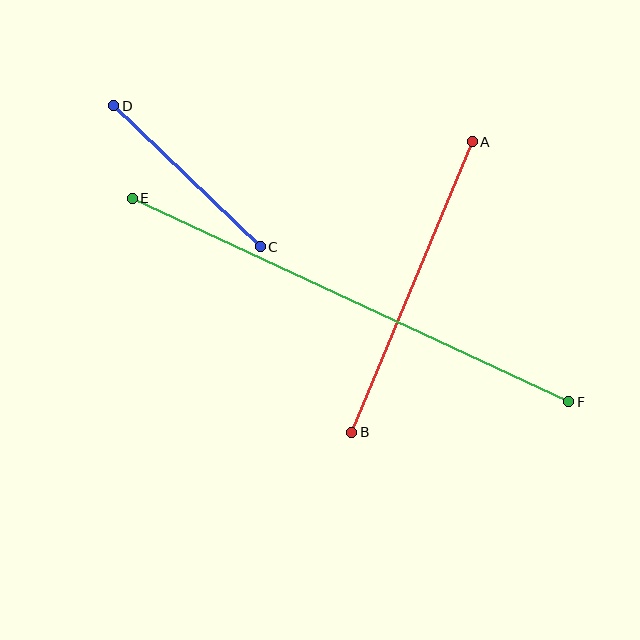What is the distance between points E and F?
The distance is approximately 482 pixels.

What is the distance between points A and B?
The distance is approximately 314 pixels.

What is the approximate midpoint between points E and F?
The midpoint is at approximately (350, 300) pixels.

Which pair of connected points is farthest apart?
Points E and F are farthest apart.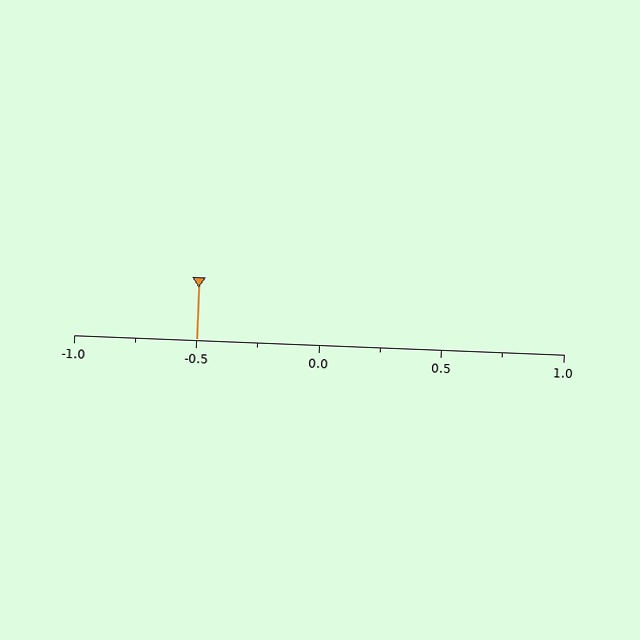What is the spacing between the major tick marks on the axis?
The major ticks are spaced 0.5 apart.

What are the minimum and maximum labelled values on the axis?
The axis runs from -1.0 to 1.0.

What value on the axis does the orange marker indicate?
The marker indicates approximately -0.5.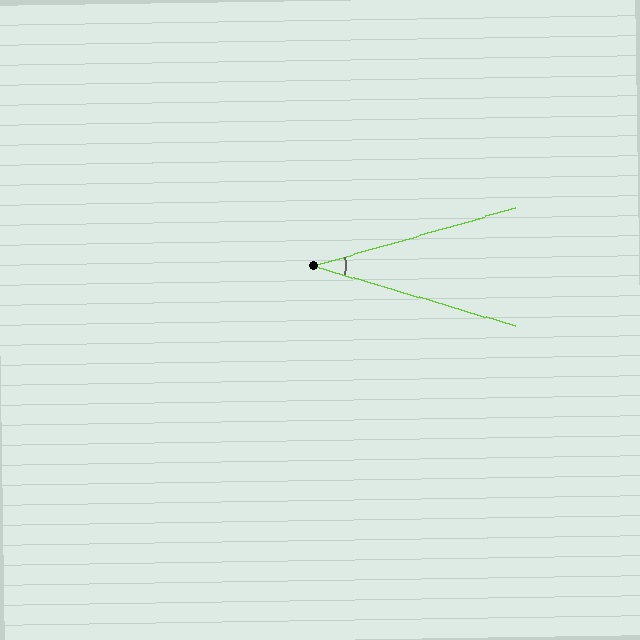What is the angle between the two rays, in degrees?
Approximately 33 degrees.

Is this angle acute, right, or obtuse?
It is acute.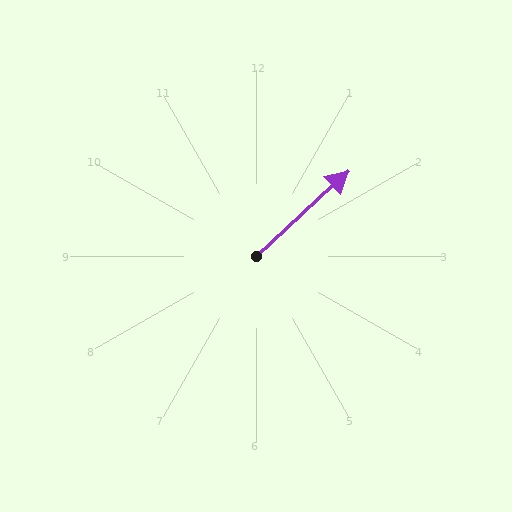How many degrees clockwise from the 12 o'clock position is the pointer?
Approximately 47 degrees.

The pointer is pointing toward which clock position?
Roughly 2 o'clock.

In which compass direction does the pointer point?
Northeast.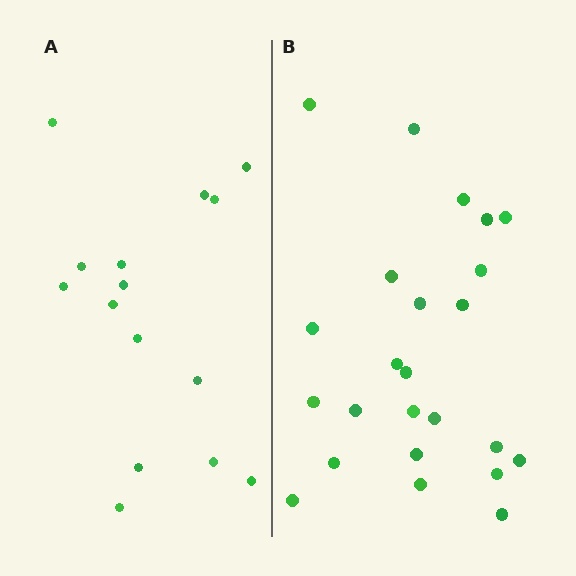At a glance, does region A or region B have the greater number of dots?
Region B (the right region) has more dots.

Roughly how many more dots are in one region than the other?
Region B has roughly 8 or so more dots than region A.